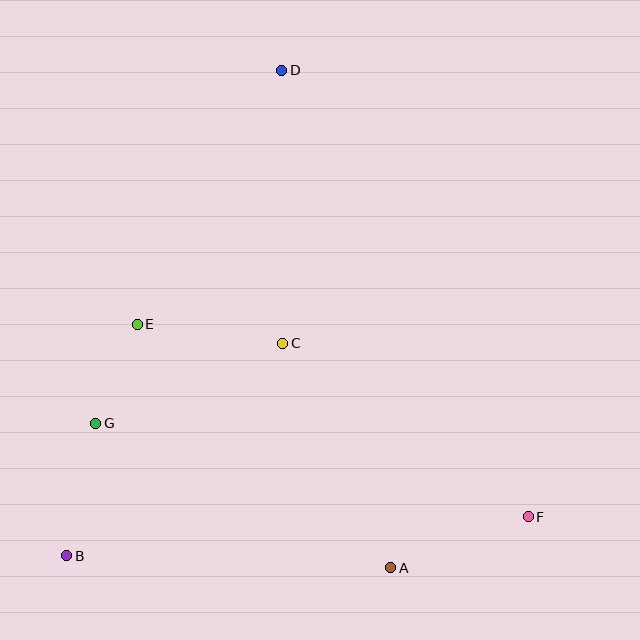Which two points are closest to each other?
Points E and G are closest to each other.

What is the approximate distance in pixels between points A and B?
The distance between A and B is approximately 324 pixels.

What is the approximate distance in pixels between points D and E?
The distance between D and E is approximately 292 pixels.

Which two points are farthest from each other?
Points B and D are farthest from each other.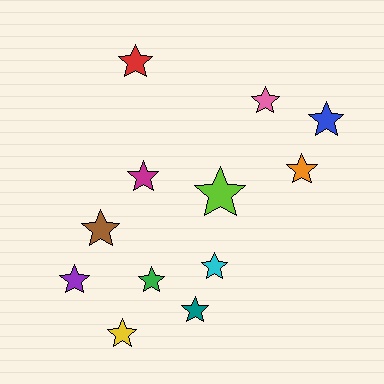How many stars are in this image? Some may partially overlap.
There are 12 stars.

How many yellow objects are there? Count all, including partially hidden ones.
There is 1 yellow object.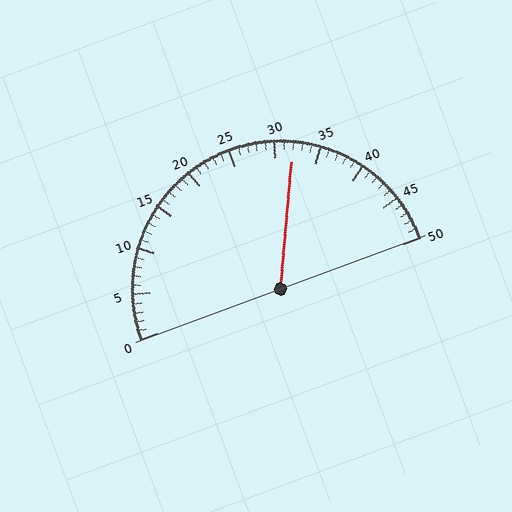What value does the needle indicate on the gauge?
The needle indicates approximately 32.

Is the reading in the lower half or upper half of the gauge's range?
The reading is in the upper half of the range (0 to 50).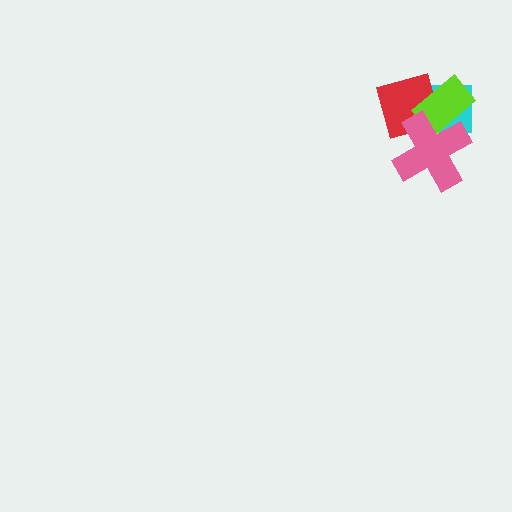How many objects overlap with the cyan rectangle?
3 objects overlap with the cyan rectangle.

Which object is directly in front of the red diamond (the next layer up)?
The lime rectangle is directly in front of the red diamond.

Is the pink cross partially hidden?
No, no other shape covers it.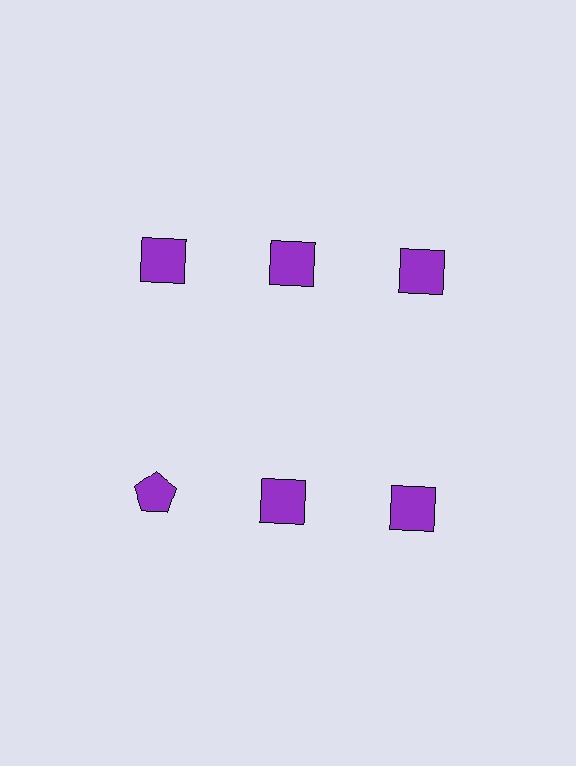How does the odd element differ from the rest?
It has a different shape: pentagon instead of square.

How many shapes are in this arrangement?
There are 6 shapes arranged in a grid pattern.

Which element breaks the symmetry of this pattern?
The purple pentagon in the second row, leftmost column breaks the symmetry. All other shapes are purple squares.